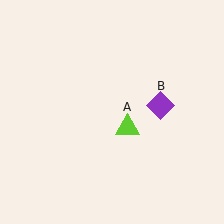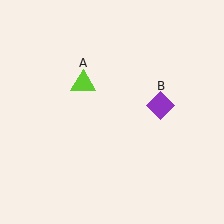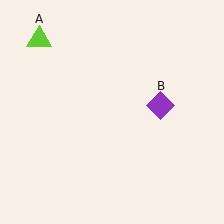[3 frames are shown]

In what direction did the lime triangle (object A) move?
The lime triangle (object A) moved up and to the left.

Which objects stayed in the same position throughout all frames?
Purple diamond (object B) remained stationary.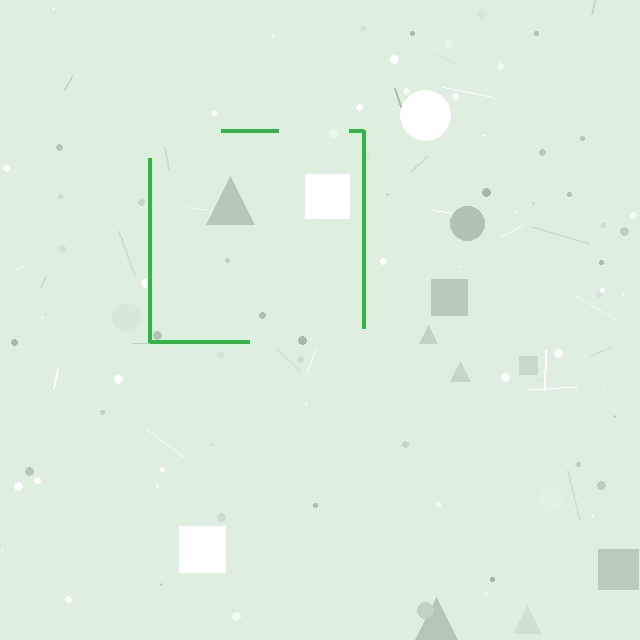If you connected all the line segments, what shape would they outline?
They would outline a square.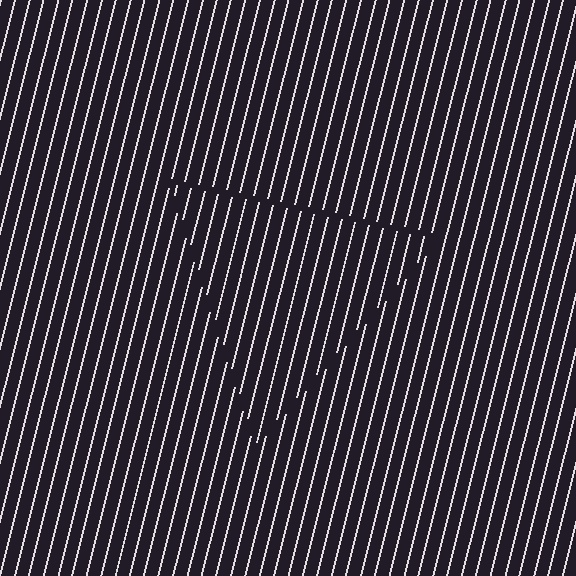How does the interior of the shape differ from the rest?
The interior of the shape contains the same grating, shifted by half a period — the contour is defined by the phase discontinuity where line-ends from the inner and outer gratings abut.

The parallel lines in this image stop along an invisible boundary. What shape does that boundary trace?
An illusory triangle. The interior of the shape contains the same grating, shifted by half a period — the contour is defined by the phase discontinuity where line-ends from the inner and outer gratings abut.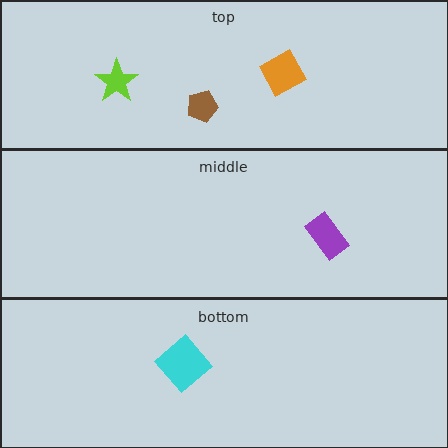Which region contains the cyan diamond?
The bottom region.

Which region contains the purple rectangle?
The middle region.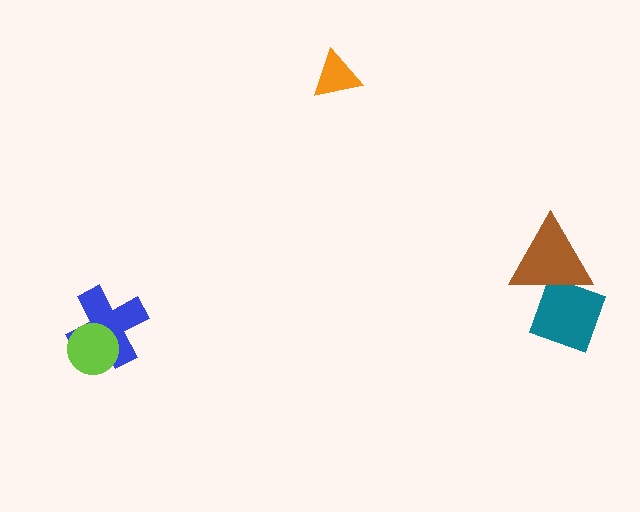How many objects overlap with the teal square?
1 object overlaps with the teal square.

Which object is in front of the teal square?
The brown triangle is in front of the teal square.